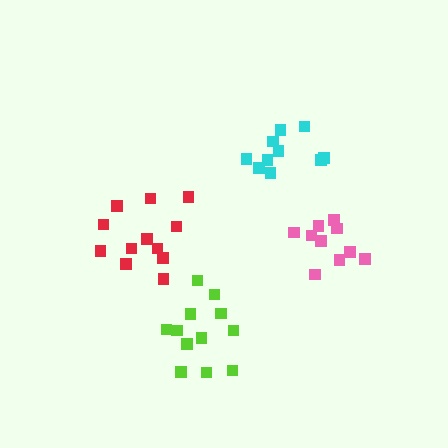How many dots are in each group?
Group 1: 10 dots, Group 2: 12 dots, Group 3: 12 dots, Group 4: 10 dots (44 total).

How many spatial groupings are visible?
There are 4 spatial groupings.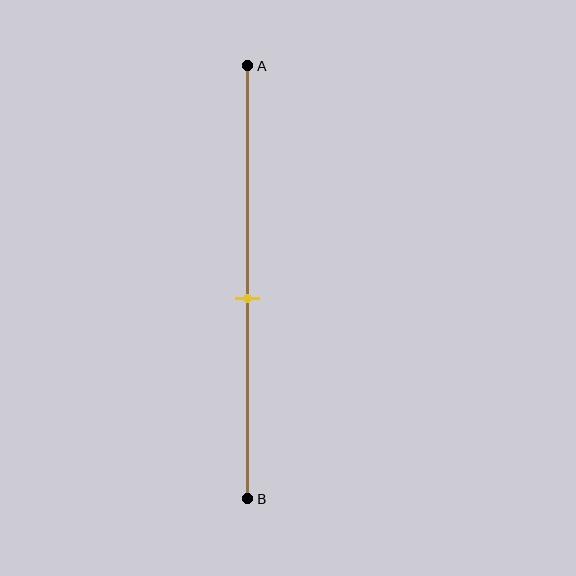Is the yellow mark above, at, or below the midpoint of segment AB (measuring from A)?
The yellow mark is below the midpoint of segment AB.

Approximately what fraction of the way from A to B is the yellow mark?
The yellow mark is approximately 55% of the way from A to B.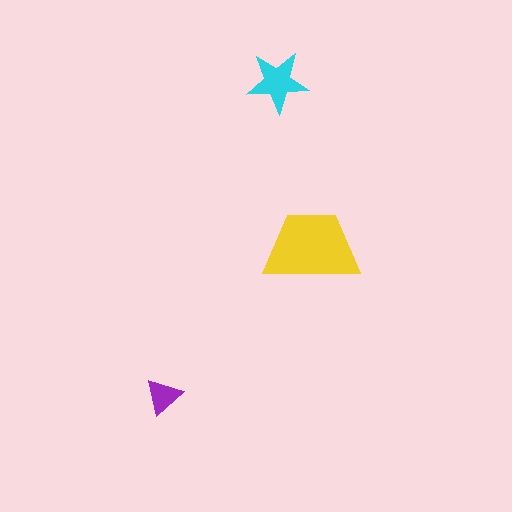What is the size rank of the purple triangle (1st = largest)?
3rd.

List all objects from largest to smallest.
The yellow trapezoid, the cyan star, the purple triangle.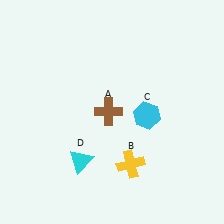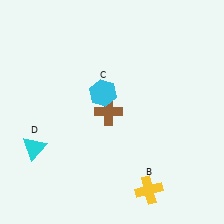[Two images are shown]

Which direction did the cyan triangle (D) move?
The cyan triangle (D) moved left.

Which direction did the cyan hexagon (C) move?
The cyan hexagon (C) moved left.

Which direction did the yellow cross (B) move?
The yellow cross (B) moved down.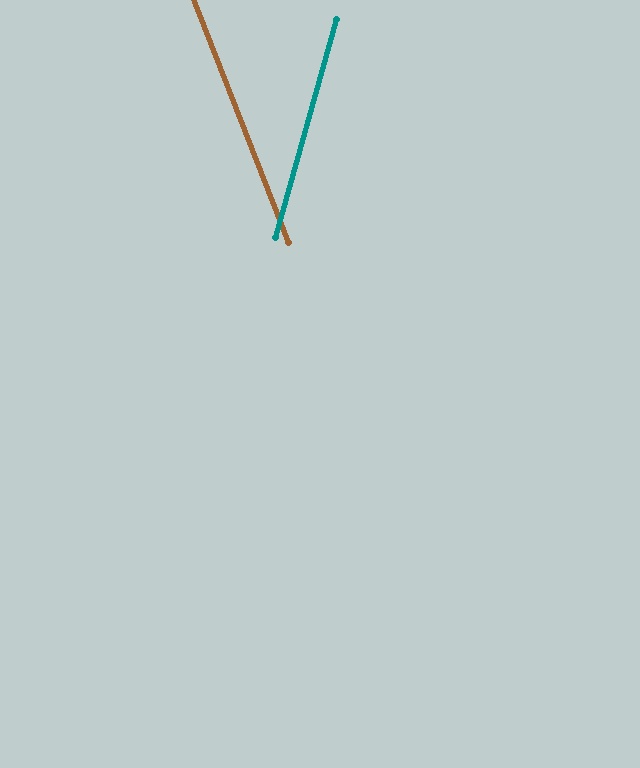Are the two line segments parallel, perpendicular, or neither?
Neither parallel nor perpendicular — they differ by about 37°.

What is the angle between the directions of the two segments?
Approximately 37 degrees.